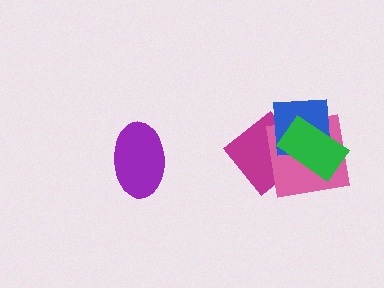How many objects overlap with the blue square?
3 objects overlap with the blue square.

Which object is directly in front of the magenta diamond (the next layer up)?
The pink square is directly in front of the magenta diamond.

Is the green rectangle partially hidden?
No, no other shape covers it.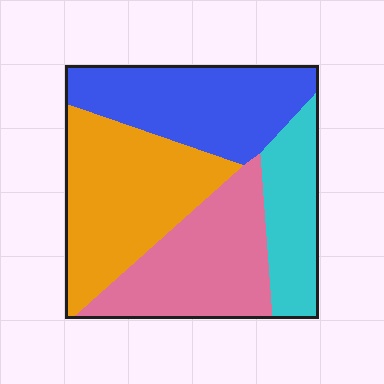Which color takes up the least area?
Cyan, at roughly 15%.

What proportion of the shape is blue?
Blue takes up between a sixth and a third of the shape.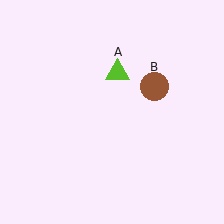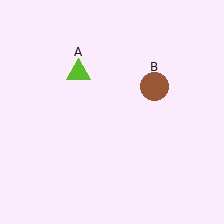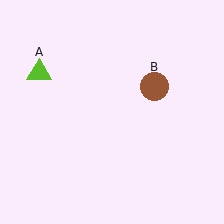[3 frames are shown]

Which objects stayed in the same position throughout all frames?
Brown circle (object B) remained stationary.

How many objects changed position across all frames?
1 object changed position: lime triangle (object A).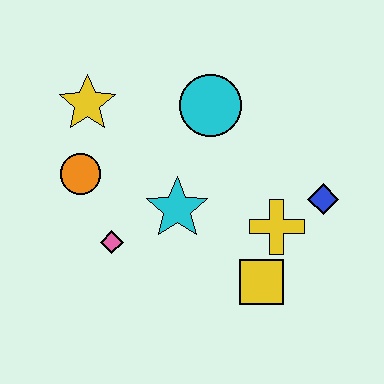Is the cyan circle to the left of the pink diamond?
No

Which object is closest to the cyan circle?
The cyan star is closest to the cyan circle.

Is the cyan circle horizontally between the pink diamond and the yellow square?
Yes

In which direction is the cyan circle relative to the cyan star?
The cyan circle is above the cyan star.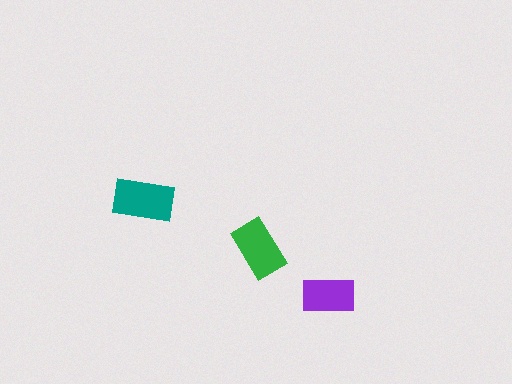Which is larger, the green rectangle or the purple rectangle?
The green one.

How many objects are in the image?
There are 3 objects in the image.